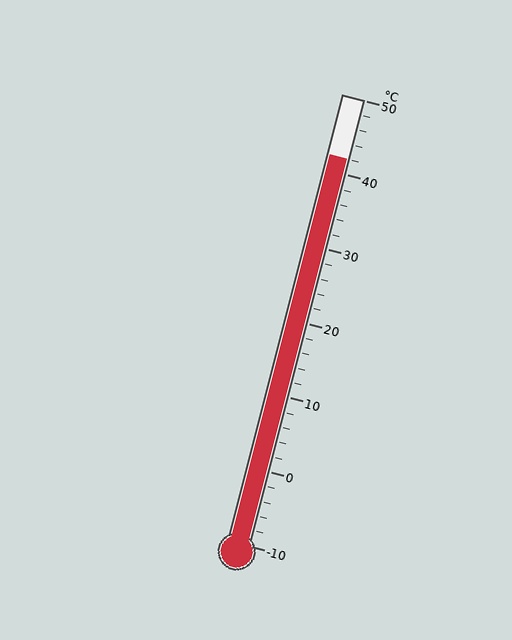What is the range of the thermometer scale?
The thermometer scale ranges from -10°C to 50°C.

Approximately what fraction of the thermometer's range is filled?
The thermometer is filled to approximately 85% of its range.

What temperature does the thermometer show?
The thermometer shows approximately 42°C.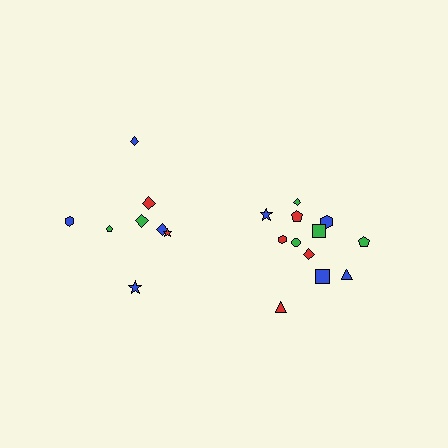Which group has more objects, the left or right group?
The right group.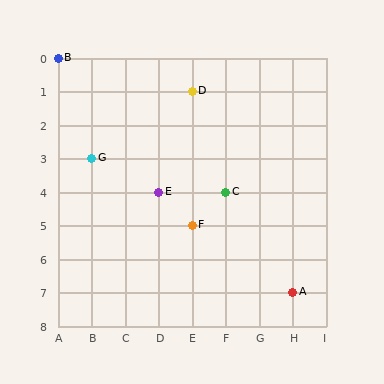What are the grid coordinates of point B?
Point B is at grid coordinates (A, 0).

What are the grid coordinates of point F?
Point F is at grid coordinates (E, 5).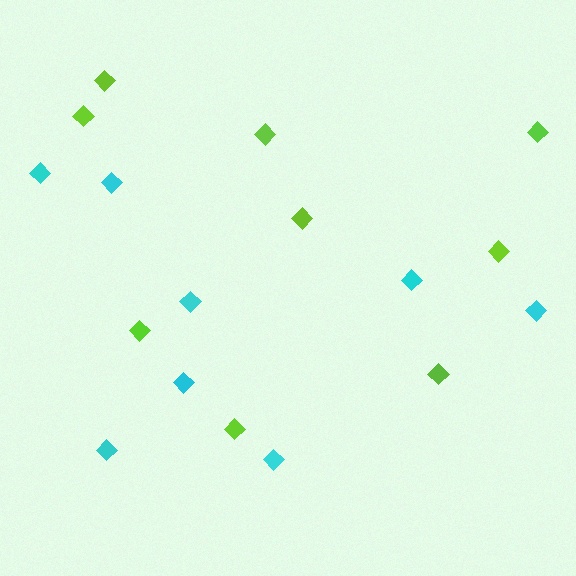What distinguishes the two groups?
There are 2 groups: one group of cyan diamonds (8) and one group of lime diamonds (9).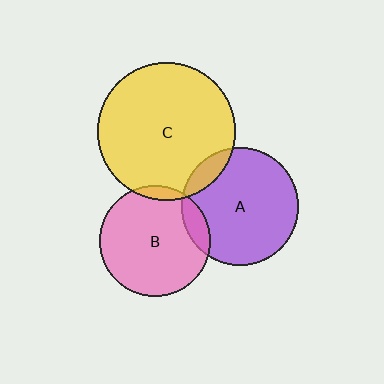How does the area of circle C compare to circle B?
Approximately 1.5 times.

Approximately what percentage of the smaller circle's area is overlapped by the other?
Approximately 10%.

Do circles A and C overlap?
Yes.